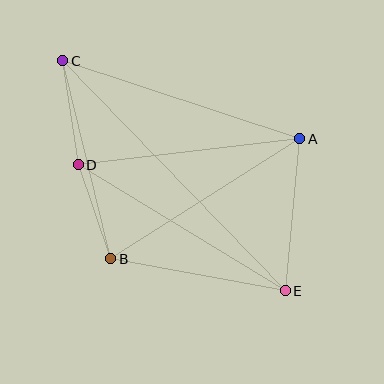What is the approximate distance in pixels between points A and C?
The distance between A and C is approximately 250 pixels.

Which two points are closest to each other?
Points B and D are closest to each other.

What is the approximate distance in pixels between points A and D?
The distance between A and D is approximately 223 pixels.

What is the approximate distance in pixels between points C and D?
The distance between C and D is approximately 105 pixels.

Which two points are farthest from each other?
Points C and E are farthest from each other.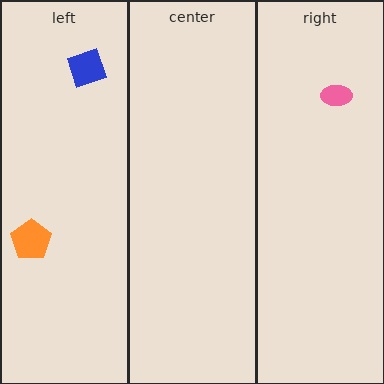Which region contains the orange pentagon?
The left region.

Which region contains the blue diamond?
The left region.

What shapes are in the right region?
The pink ellipse.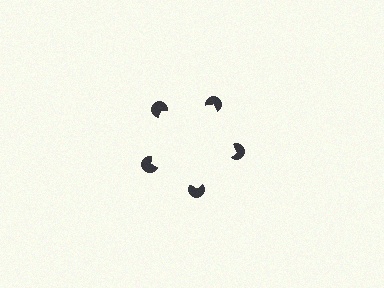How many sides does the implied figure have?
5 sides.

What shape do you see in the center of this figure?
An illusory pentagon — its edges are inferred from the aligned wedge cuts in the pac-man discs, not physically drawn.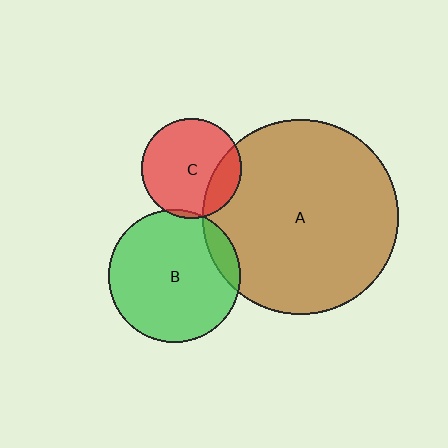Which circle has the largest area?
Circle A (brown).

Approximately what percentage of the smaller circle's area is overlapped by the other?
Approximately 5%.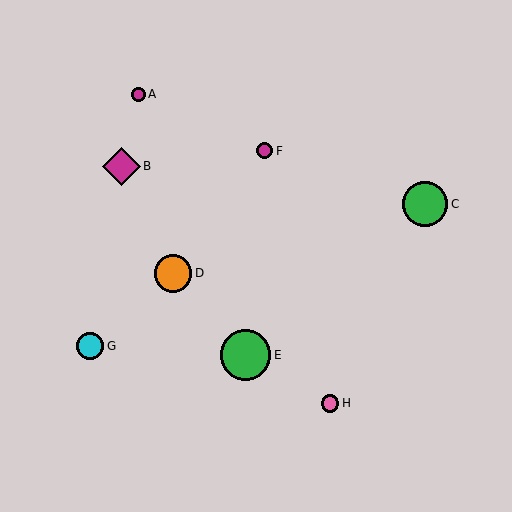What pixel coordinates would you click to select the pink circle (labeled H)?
Click at (330, 403) to select the pink circle H.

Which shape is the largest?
The green circle (labeled E) is the largest.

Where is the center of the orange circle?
The center of the orange circle is at (173, 273).